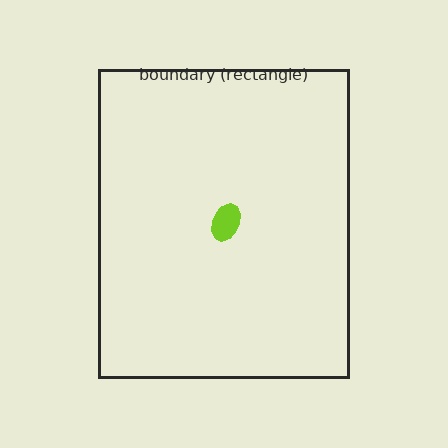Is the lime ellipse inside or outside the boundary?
Inside.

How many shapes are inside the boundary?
1 inside, 0 outside.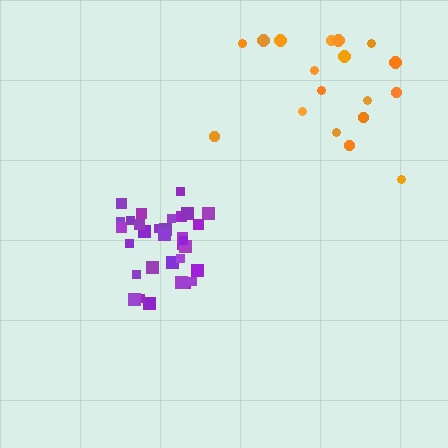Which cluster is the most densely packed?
Purple.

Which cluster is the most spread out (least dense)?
Orange.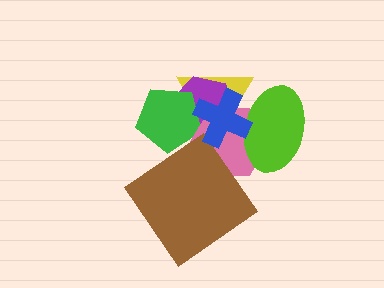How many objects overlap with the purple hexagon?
4 objects overlap with the purple hexagon.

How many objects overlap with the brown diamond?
1 object overlaps with the brown diamond.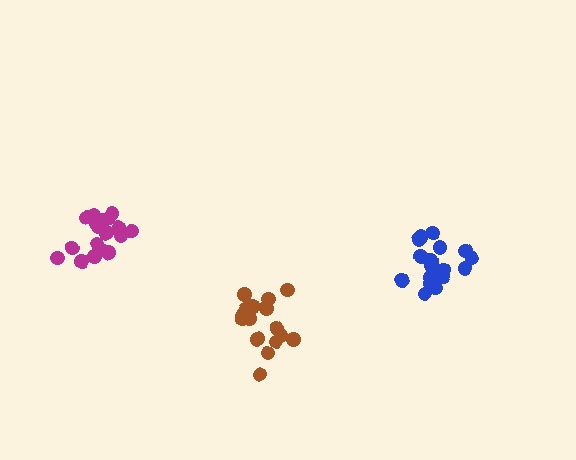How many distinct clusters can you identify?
There are 3 distinct clusters.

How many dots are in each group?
Group 1: 20 dots, Group 2: 16 dots, Group 3: 18 dots (54 total).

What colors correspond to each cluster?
The clusters are colored: blue, brown, magenta.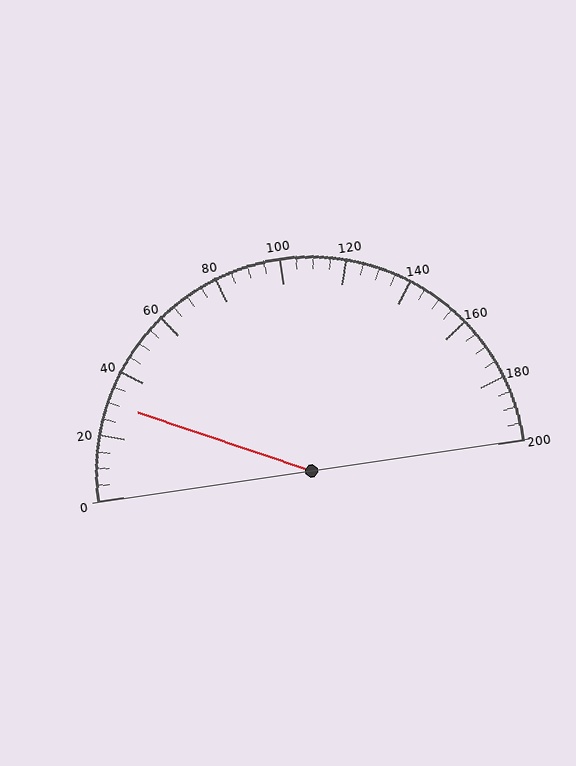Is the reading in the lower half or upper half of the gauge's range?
The reading is in the lower half of the range (0 to 200).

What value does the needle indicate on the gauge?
The needle indicates approximately 30.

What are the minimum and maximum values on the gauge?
The gauge ranges from 0 to 200.